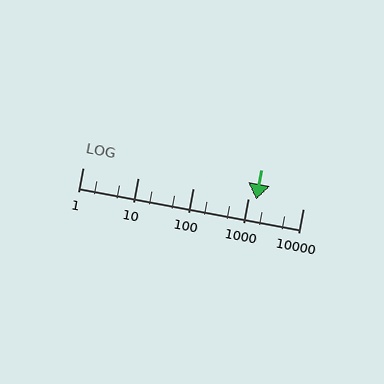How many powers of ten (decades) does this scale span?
The scale spans 4 decades, from 1 to 10000.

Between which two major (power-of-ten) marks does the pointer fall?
The pointer is between 1000 and 10000.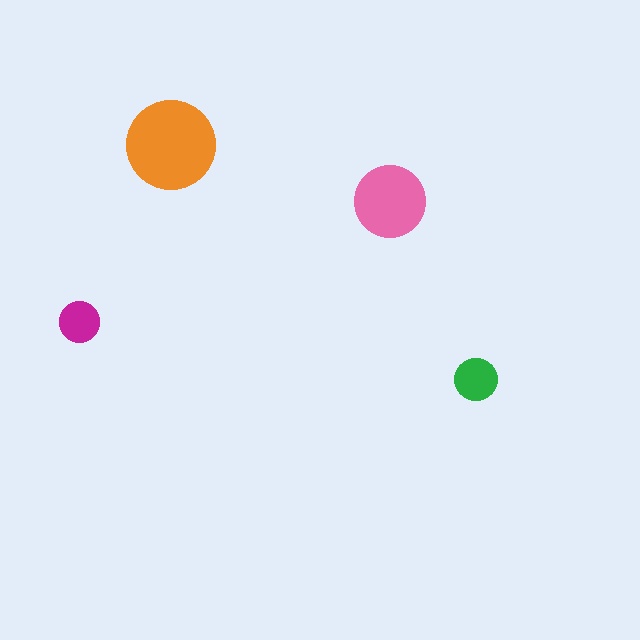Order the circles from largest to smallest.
the orange one, the pink one, the green one, the magenta one.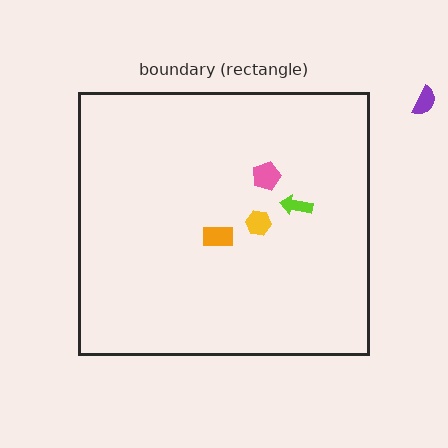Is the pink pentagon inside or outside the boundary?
Inside.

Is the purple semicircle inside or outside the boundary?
Outside.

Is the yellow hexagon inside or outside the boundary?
Inside.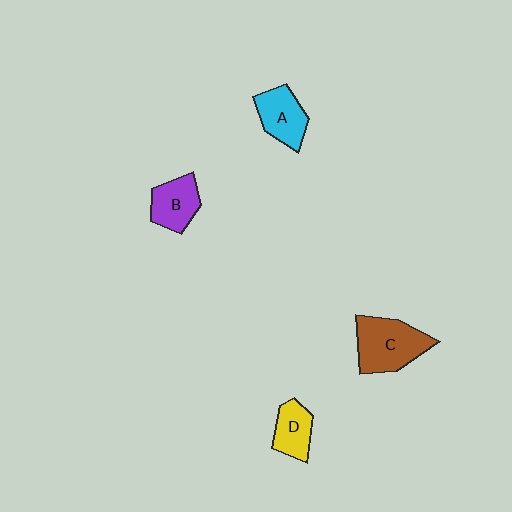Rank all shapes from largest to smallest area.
From largest to smallest: C (brown), A (cyan), B (purple), D (yellow).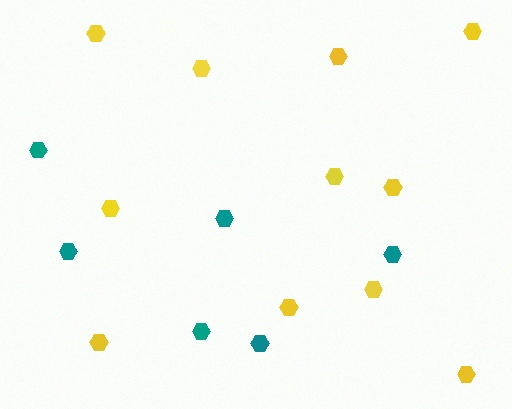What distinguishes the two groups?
There are 2 groups: one group of yellow hexagons (11) and one group of teal hexagons (6).